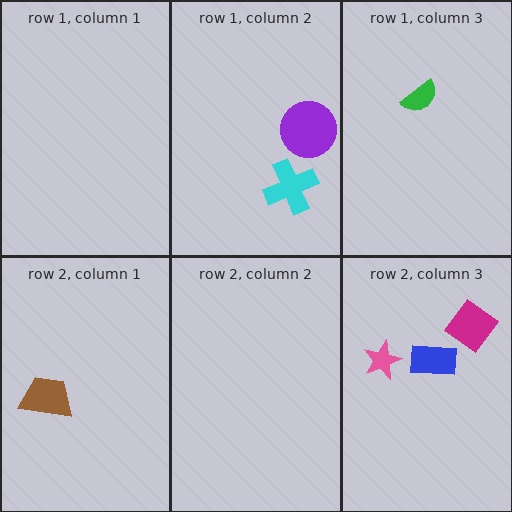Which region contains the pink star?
The row 2, column 3 region.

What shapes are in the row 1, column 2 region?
The cyan cross, the purple circle.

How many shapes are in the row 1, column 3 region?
1.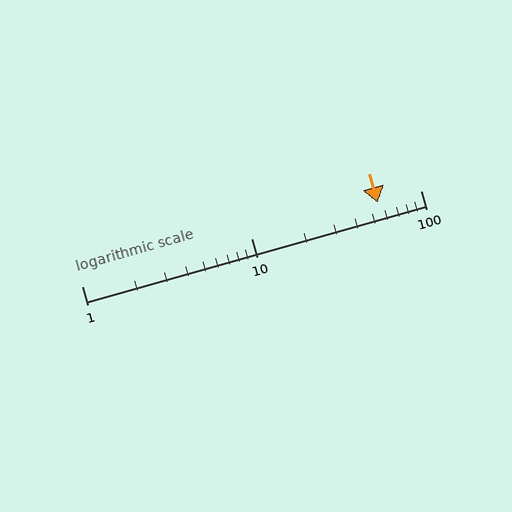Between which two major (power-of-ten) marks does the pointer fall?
The pointer is between 10 and 100.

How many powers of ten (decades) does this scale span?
The scale spans 2 decades, from 1 to 100.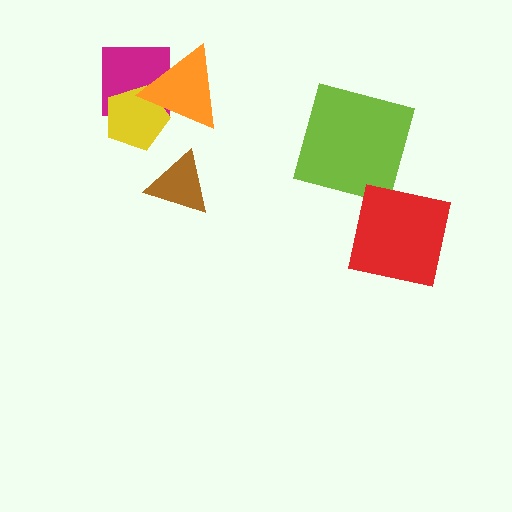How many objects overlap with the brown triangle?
0 objects overlap with the brown triangle.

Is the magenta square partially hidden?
Yes, it is partially covered by another shape.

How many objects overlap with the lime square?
0 objects overlap with the lime square.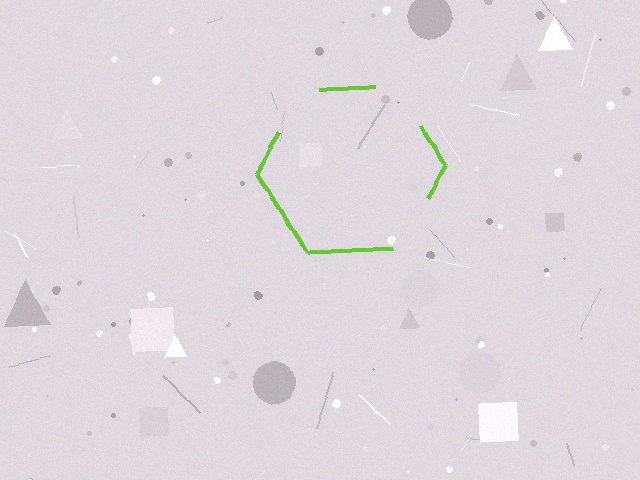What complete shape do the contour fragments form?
The contour fragments form a hexagon.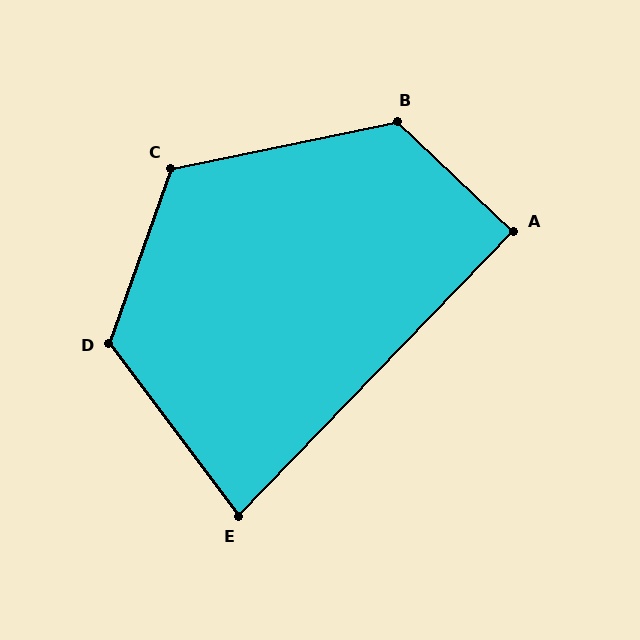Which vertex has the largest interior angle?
B, at approximately 125 degrees.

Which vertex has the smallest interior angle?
E, at approximately 81 degrees.